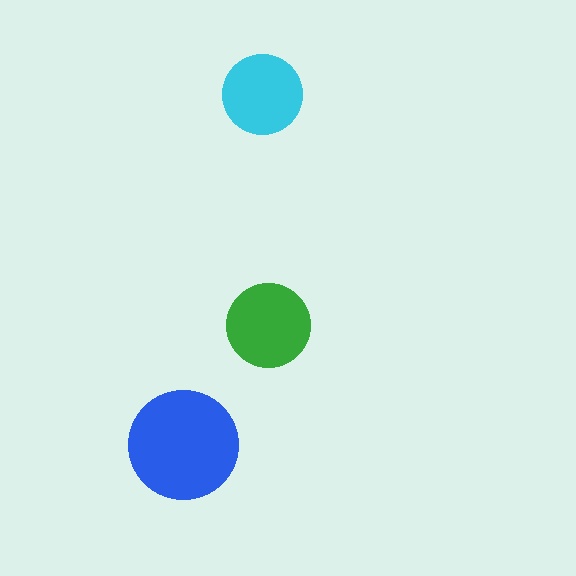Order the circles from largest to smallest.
the blue one, the green one, the cyan one.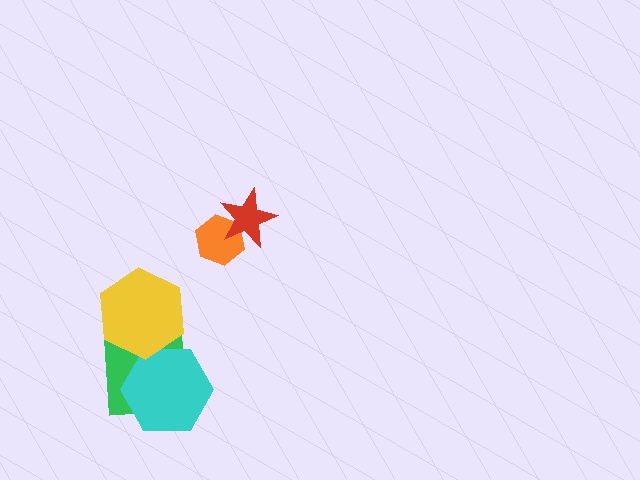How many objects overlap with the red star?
1 object overlaps with the red star.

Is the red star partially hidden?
No, no other shape covers it.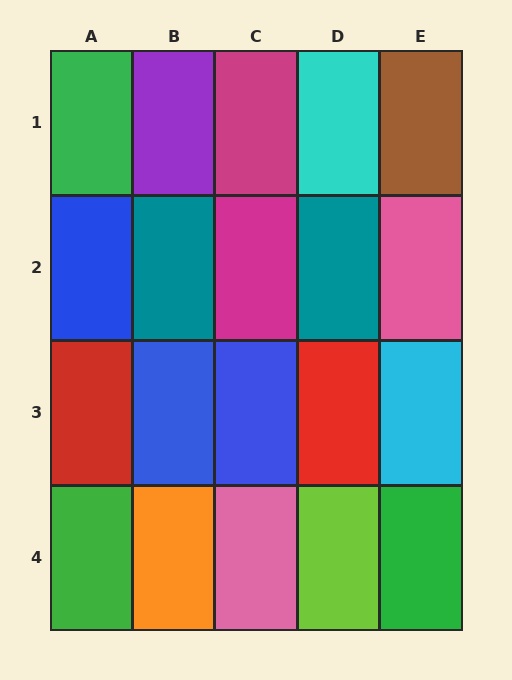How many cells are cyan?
2 cells are cyan.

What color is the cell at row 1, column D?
Cyan.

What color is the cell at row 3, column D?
Red.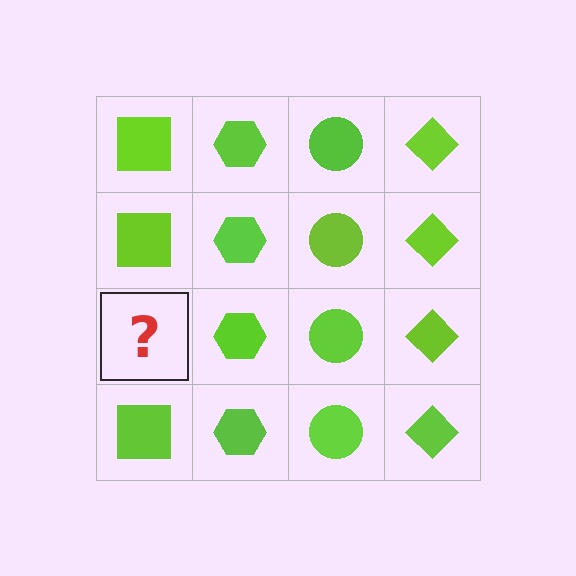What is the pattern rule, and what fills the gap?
The rule is that each column has a consistent shape. The gap should be filled with a lime square.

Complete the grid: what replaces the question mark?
The question mark should be replaced with a lime square.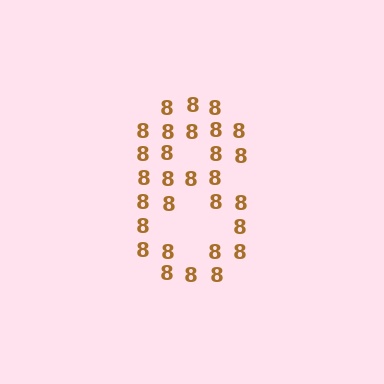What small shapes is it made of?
It is made of small digit 8's.